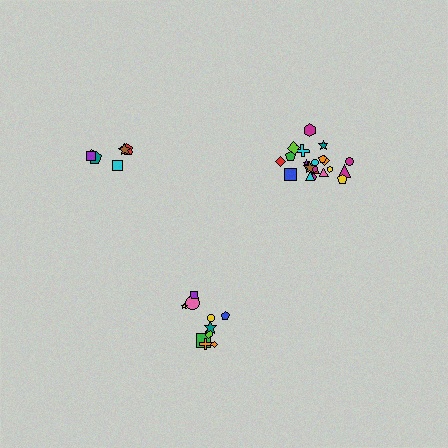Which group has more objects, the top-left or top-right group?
The top-right group.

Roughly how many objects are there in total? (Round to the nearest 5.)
Roughly 40 objects in total.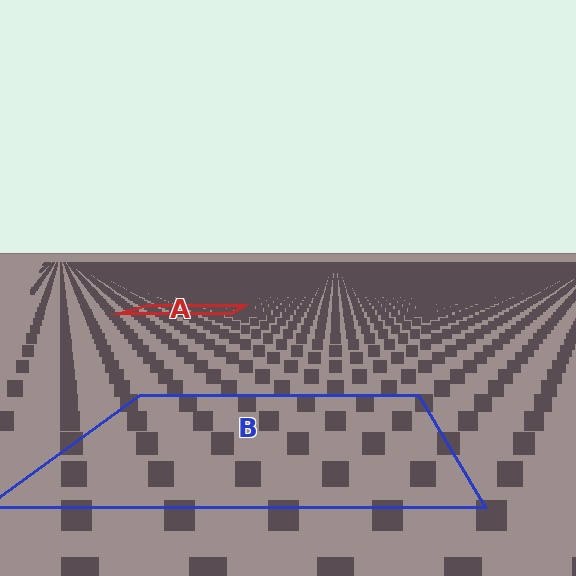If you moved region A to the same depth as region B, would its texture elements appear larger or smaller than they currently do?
They would appear larger. At a closer depth, the same texture elements are projected at a bigger on-screen size.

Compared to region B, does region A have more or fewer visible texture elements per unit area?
Region A has more texture elements per unit area — they are packed more densely because it is farther away.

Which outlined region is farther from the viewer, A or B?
Region A is farther from the viewer — the texture elements inside it appear smaller and more densely packed.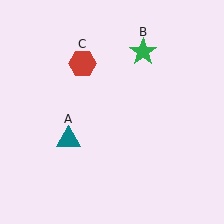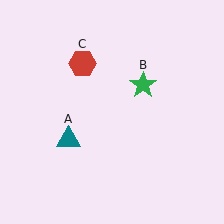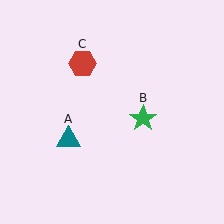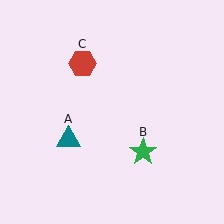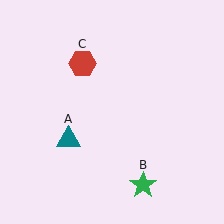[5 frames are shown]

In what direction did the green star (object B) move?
The green star (object B) moved down.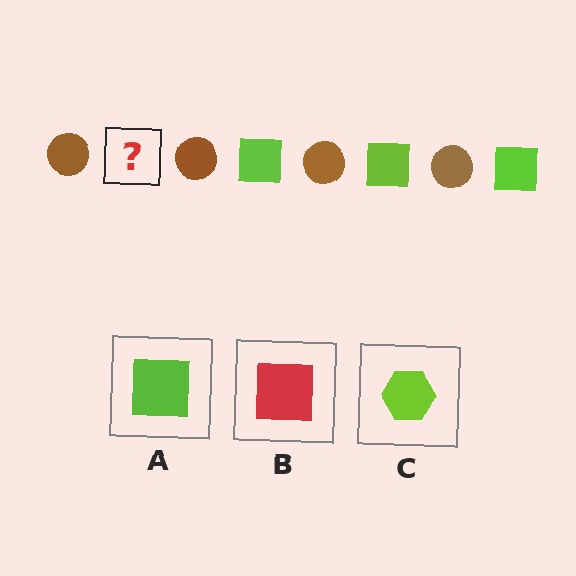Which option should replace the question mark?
Option A.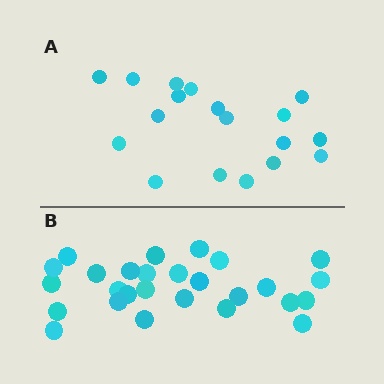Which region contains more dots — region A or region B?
Region B (the bottom region) has more dots.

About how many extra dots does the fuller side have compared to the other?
Region B has roughly 8 or so more dots than region A.